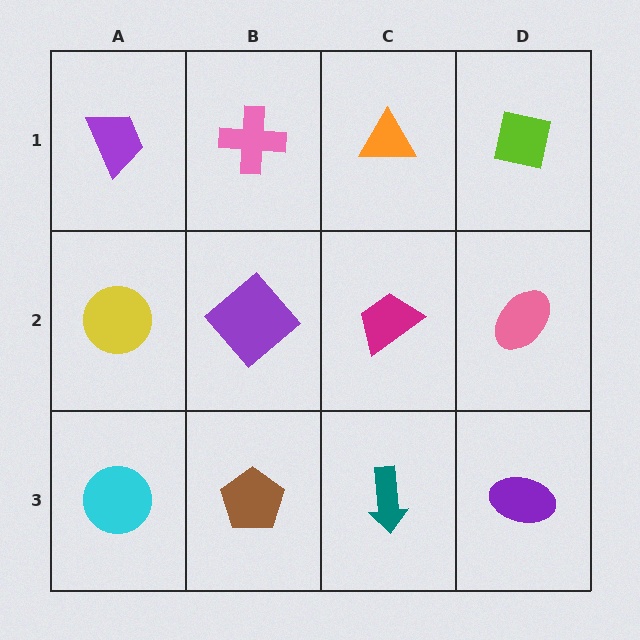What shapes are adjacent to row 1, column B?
A purple diamond (row 2, column B), a purple trapezoid (row 1, column A), an orange triangle (row 1, column C).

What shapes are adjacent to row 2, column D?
A lime square (row 1, column D), a purple ellipse (row 3, column D), a magenta trapezoid (row 2, column C).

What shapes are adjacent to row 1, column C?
A magenta trapezoid (row 2, column C), a pink cross (row 1, column B), a lime square (row 1, column D).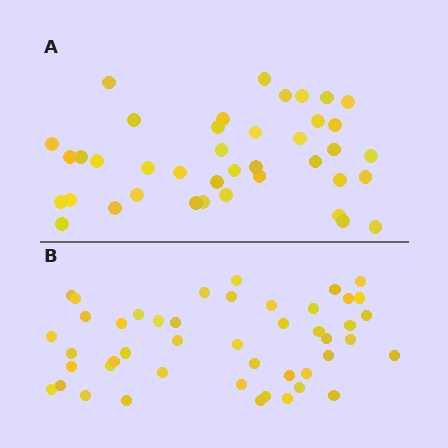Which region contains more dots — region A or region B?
Region B (the bottom region) has more dots.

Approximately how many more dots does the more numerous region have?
Region B has about 6 more dots than region A.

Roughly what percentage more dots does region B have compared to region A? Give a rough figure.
About 15% more.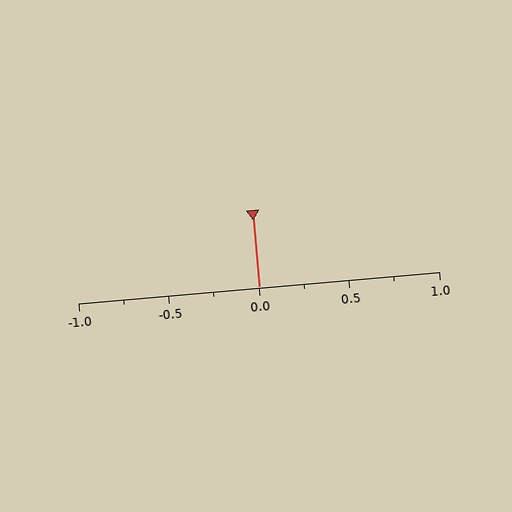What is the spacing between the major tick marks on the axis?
The major ticks are spaced 0.5 apart.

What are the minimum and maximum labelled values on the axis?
The axis runs from -1.0 to 1.0.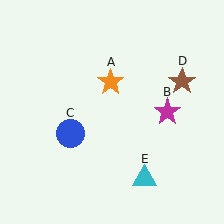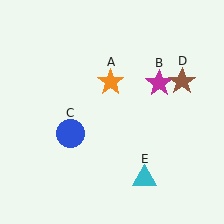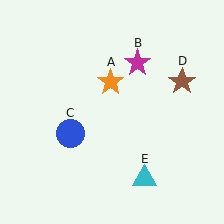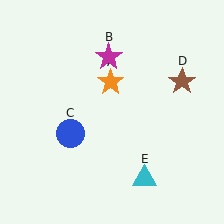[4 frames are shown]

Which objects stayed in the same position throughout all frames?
Orange star (object A) and blue circle (object C) and brown star (object D) and cyan triangle (object E) remained stationary.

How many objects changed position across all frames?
1 object changed position: magenta star (object B).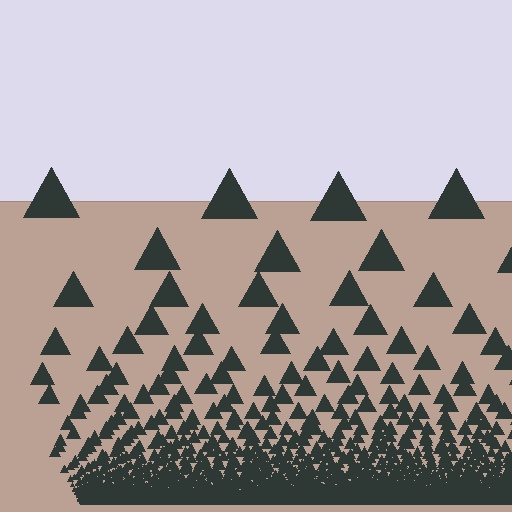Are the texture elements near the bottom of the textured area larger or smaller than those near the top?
Smaller. The gradient is inverted — elements near the bottom are smaller and denser.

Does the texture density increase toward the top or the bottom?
Density increases toward the bottom.